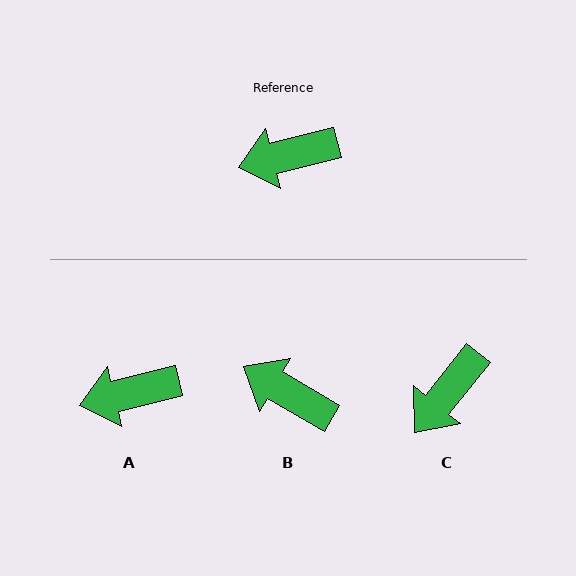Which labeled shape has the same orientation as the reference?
A.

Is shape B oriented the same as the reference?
No, it is off by about 44 degrees.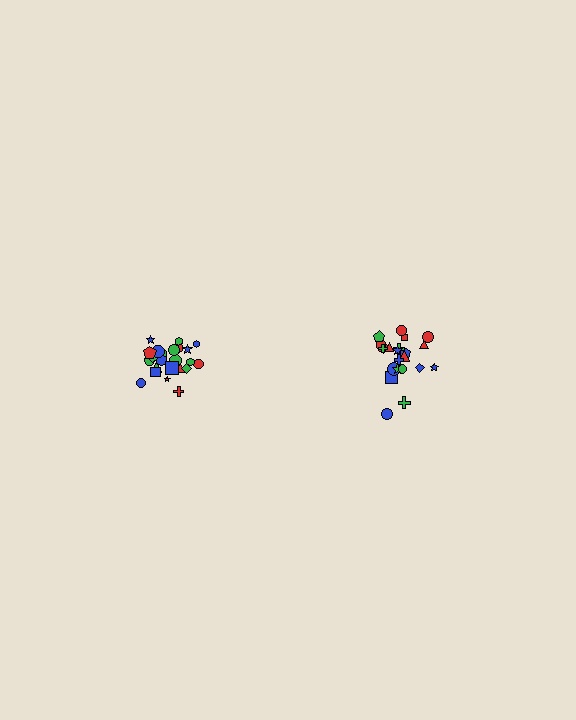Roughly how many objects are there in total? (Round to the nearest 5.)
Roughly 45 objects in total.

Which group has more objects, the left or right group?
The left group.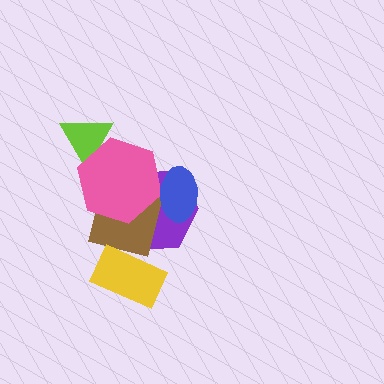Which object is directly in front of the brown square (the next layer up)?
The pink hexagon is directly in front of the brown square.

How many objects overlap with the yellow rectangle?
1 object overlaps with the yellow rectangle.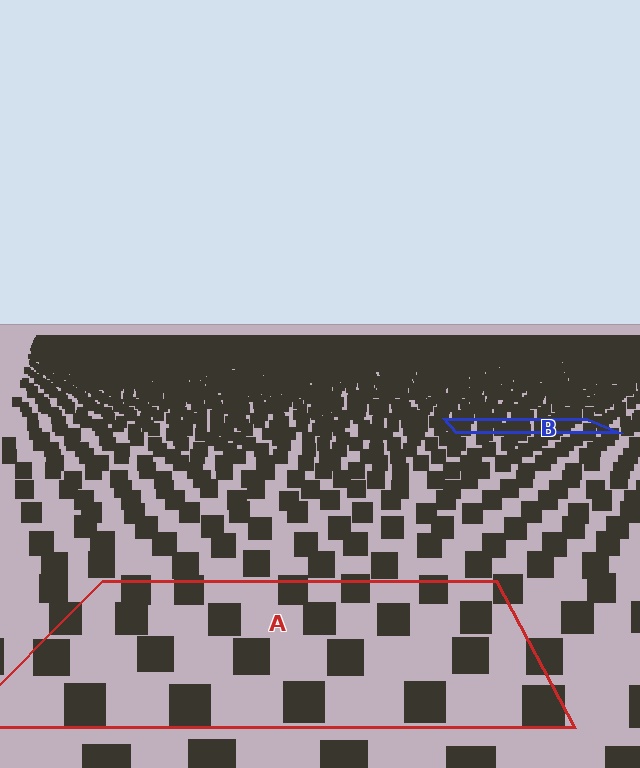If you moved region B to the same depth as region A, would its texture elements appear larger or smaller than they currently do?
They would appear larger. At a closer depth, the same texture elements are projected at a bigger on-screen size.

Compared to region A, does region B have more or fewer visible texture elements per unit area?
Region B has more texture elements per unit area — they are packed more densely because it is farther away.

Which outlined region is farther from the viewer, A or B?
Region B is farther from the viewer — the texture elements inside it appear smaller and more densely packed.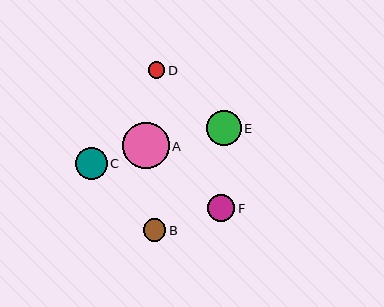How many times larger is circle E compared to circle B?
Circle E is approximately 1.6 times the size of circle B.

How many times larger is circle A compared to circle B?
Circle A is approximately 2.0 times the size of circle B.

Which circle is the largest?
Circle A is the largest with a size of approximately 46 pixels.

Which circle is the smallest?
Circle D is the smallest with a size of approximately 16 pixels.